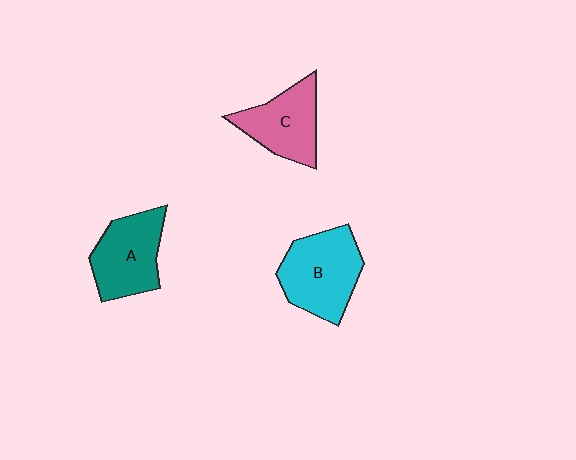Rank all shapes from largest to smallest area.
From largest to smallest: B (cyan), A (teal), C (pink).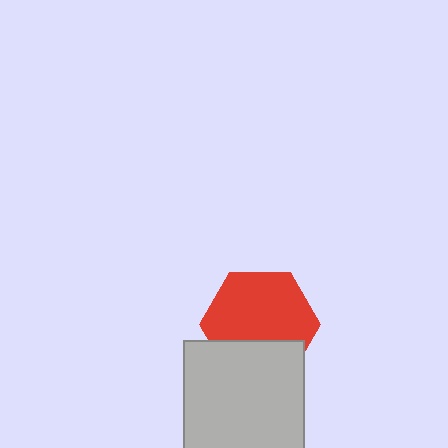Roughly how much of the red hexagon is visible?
Most of it is visible (roughly 68%).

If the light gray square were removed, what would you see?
You would see the complete red hexagon.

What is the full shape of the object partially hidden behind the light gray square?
The partially hidden object is a red hexagon.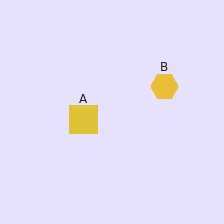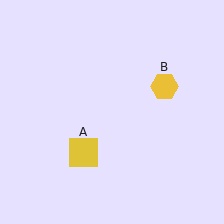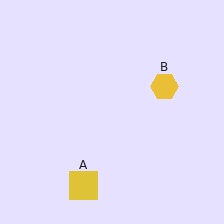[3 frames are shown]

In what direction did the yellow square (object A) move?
The yellow square (object A) moved down.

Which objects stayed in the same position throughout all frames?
Yellow hexagon (object B) remained stationary.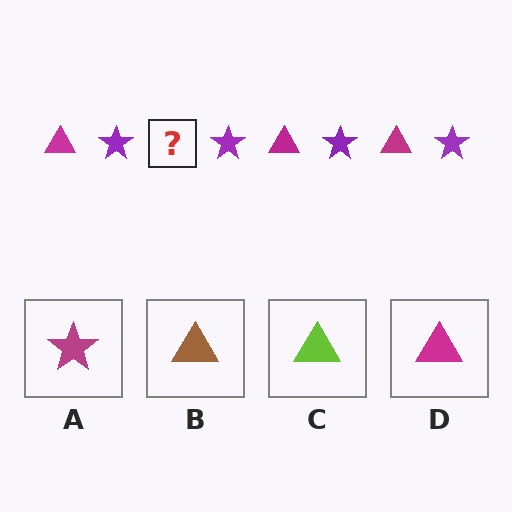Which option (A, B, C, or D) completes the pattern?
D.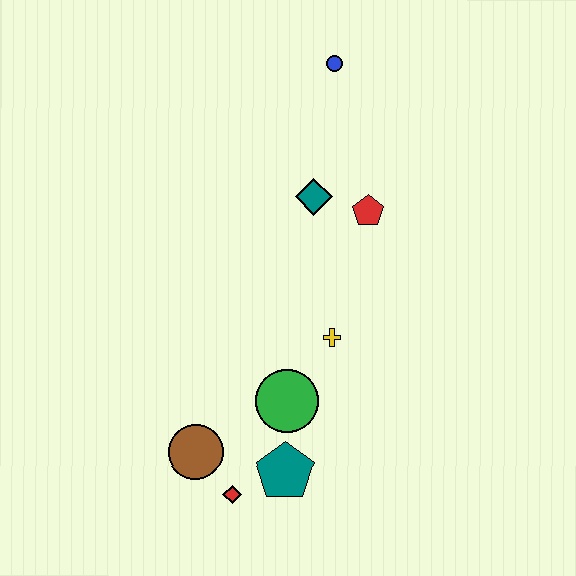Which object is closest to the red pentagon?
The teal diamond is closest to the red pentagon.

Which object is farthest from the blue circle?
The red diamond is farthest from the blue circle.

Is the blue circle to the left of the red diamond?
No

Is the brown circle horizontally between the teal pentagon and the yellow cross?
No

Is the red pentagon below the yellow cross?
No